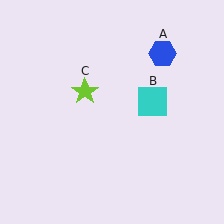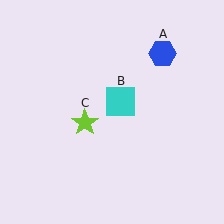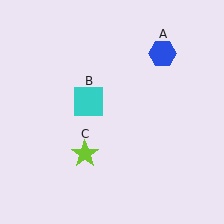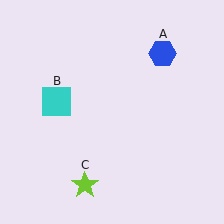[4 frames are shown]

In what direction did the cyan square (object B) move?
The cyan square (object B) moved left.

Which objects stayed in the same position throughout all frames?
Blue hexagon (object A) remained stationary.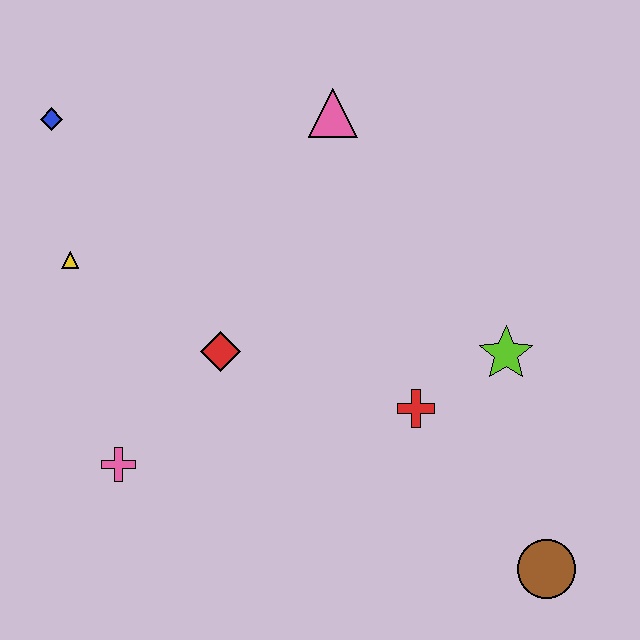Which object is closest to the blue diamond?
The yellow triangle is closest to the blue diamond.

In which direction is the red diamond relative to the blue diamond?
The red diamond is below the blue diamond.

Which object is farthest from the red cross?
The blue diamond is farthest from the red cross.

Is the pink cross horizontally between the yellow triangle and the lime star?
Yes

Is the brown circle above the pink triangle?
No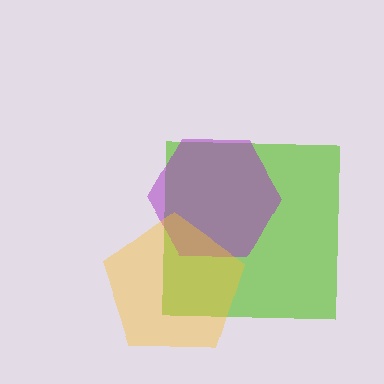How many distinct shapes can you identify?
There are 3 distinct shapes: a lime square, a purple hexagon, a yellow pentagon.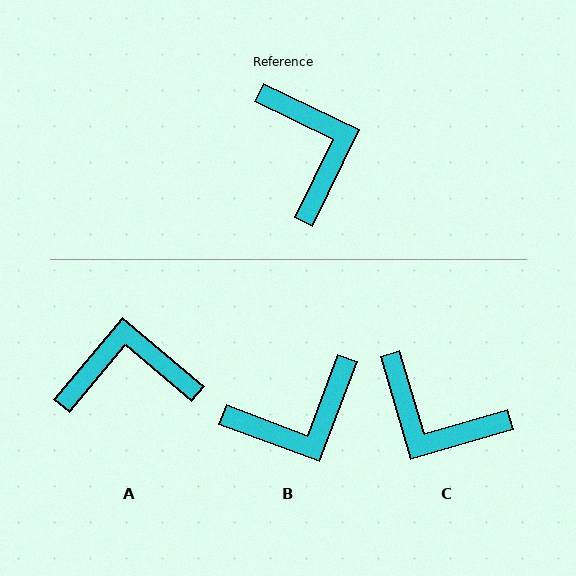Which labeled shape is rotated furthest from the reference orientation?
C, about 138 degrees away.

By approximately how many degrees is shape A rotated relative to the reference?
Approximately 76 degrees counter-clockwise.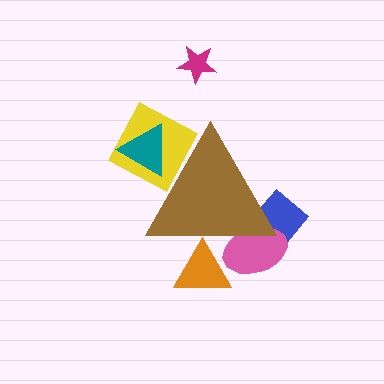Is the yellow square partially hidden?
Yes, the yellow square is partially hidden behind the brown triangle.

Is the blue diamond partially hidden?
Yes, the blue diamond is partially hidden behind the brown triangle.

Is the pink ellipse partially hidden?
Yes, the pink ellipse is partially hidden behind the brown triangle.